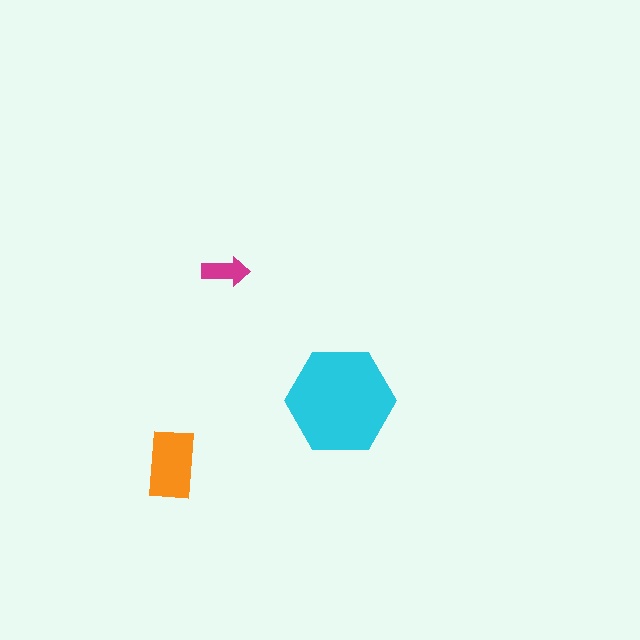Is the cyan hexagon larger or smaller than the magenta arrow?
Larger.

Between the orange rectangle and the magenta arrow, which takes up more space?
The orange rectangle.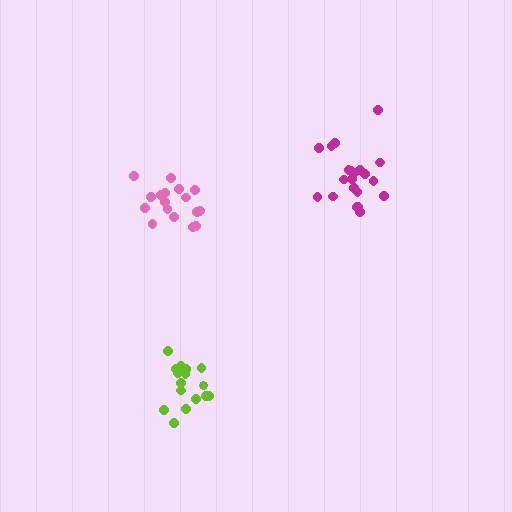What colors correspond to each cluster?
The clusters are colored: magenta, pink, lime.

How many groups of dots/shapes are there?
There are 3 groups.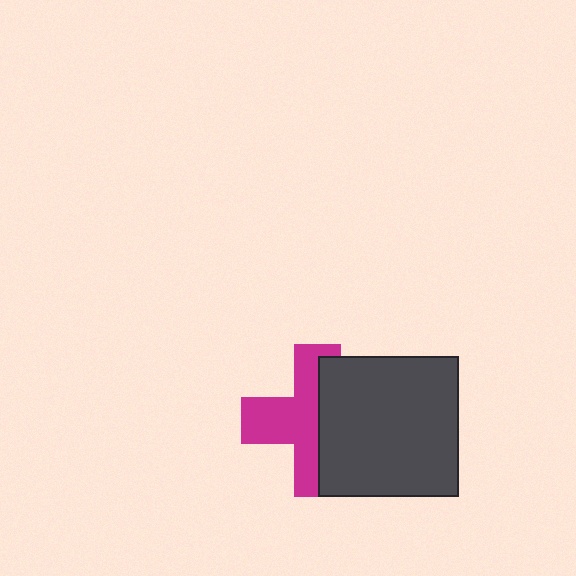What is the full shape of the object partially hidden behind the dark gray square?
The partially hidden object is a magenta cross.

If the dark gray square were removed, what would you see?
You would see the complete magenta cross.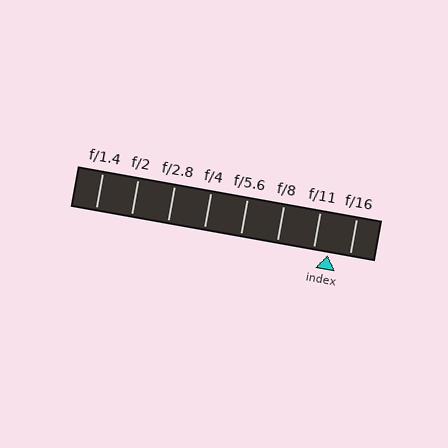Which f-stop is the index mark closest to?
The index mark is closest to f/11.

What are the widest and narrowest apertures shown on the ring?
The widest aperture shown is f/1.4 and the narrowest is f/16.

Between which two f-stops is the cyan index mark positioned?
The index mark is between f/11 and f/16.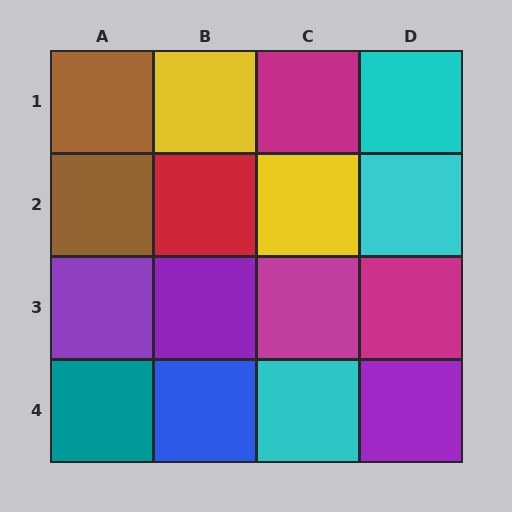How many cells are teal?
1 cell is teal.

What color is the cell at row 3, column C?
Magenta.